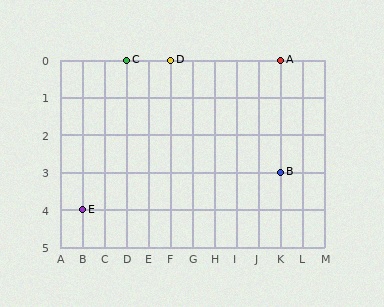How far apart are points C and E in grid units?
Points C and E are 2 columns and 4 rows apart (about 4.5 grid units diagonally).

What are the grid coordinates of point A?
Point A is at grid coordinates (K, 0).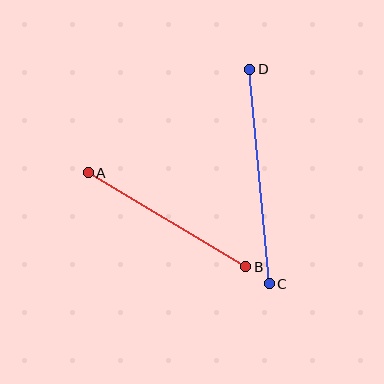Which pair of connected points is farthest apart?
Points C and D are farthest apart.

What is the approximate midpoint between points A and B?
The midpoint is at approximately (167, 220) pixels.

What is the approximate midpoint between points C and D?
The midpoint is at approximately (260, 177) pixels.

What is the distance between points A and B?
The distance is approximately 183 pixels.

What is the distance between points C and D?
The distance is approximately 216 pixels.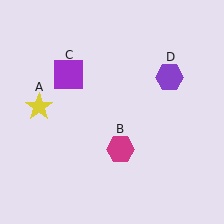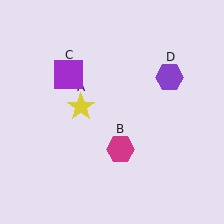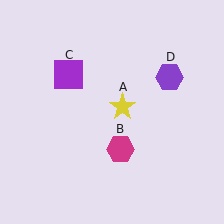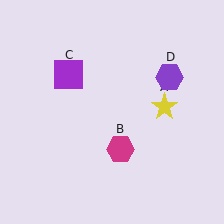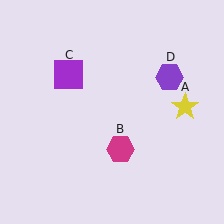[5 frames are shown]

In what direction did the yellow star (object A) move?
The yellow star (object A) moved right.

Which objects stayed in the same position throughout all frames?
Magenta hexagon (object B) and purple square (object C) and purple hexagon (object D) remained stationary.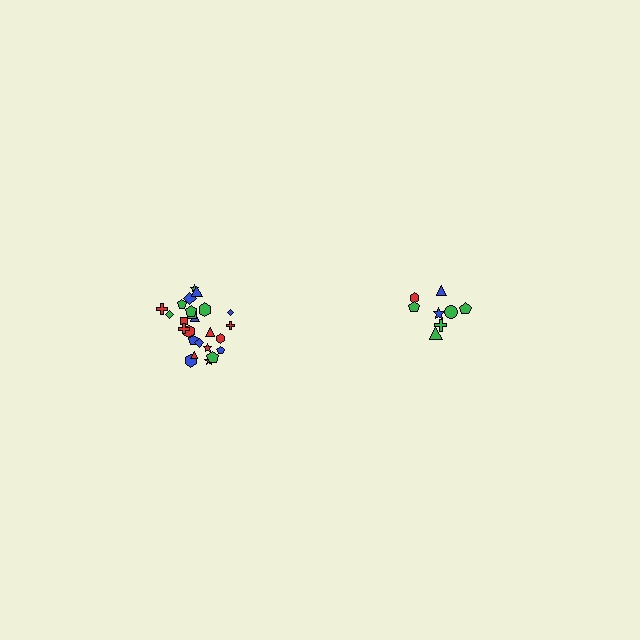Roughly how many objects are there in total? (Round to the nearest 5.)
Roughly 35 objects in total.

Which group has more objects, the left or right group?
The left group.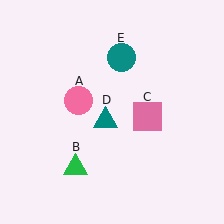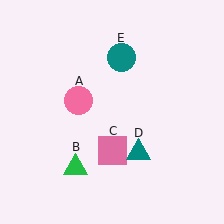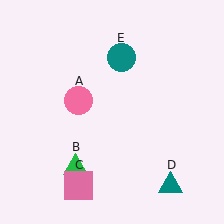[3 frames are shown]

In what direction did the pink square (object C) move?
The pink square (object C) moved down and to the left.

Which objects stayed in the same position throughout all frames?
Pink circle (object A) and green triangle (object B) and teal circle (object E) remained stationary.